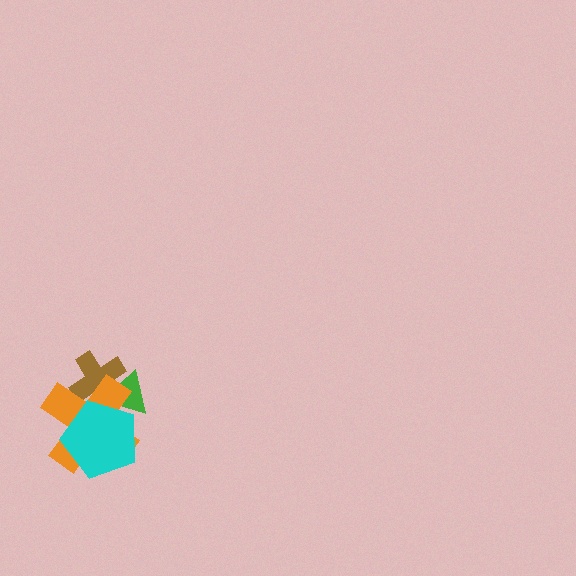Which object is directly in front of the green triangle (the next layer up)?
The brown cross is directly in front of the green triangle.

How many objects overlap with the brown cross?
3 objects overlap with the brown cross.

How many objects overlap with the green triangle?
3 objects overlap with the green triangle.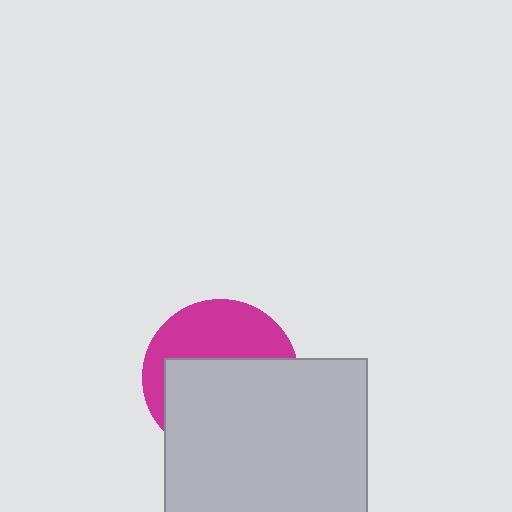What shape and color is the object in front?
The object in front is a light gray square.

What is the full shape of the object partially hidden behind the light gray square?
The partially hidden object is a magenta circle.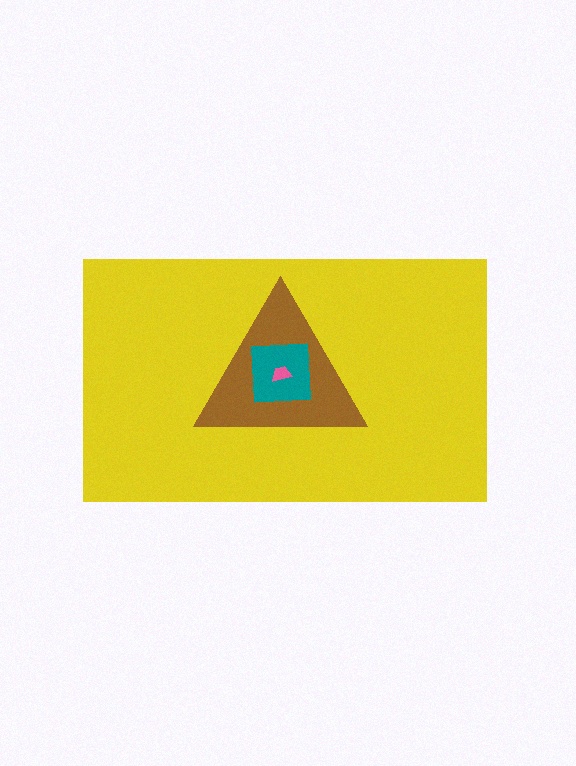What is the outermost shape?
The yellow rectangle.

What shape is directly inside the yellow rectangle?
The brown triangle.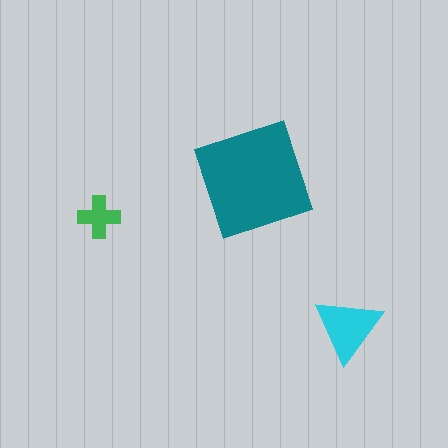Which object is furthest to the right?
The cyan triangle is rightmost.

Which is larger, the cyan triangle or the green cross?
The cyan triangle.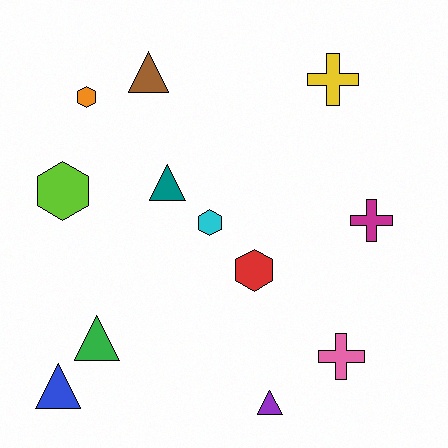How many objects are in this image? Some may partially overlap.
There are 12 objects.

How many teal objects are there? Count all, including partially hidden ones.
There is 1 teal object.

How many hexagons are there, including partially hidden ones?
There are 4 hexagons.